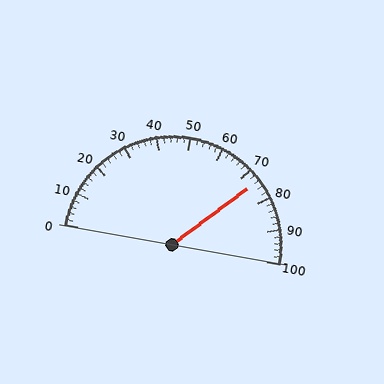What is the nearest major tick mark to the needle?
The nearest major tick mark is 70.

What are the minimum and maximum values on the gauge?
The gauge ranges from 0 to 100.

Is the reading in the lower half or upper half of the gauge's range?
The reading is in the upper half of the range (0 to 100).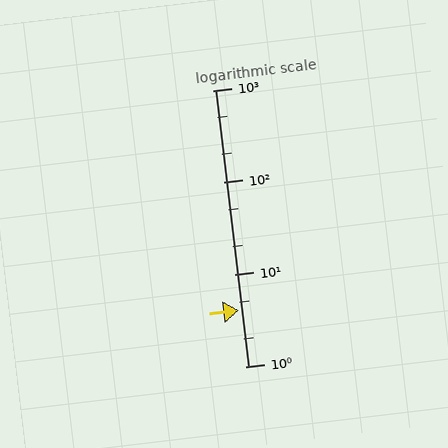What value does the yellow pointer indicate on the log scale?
The pointer indicates approximately 4.1.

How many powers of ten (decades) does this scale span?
The scale spans 3 decades, from 1 to 1000.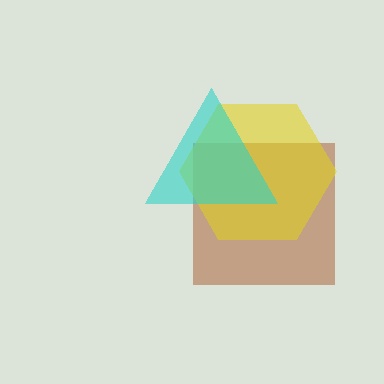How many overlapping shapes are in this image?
There are 3 overlapping shapes in the image.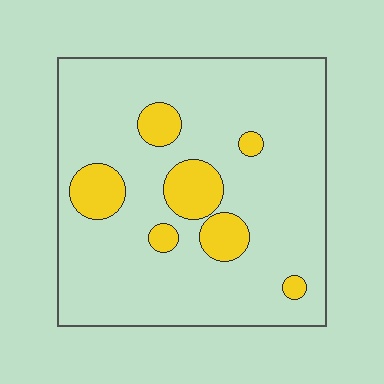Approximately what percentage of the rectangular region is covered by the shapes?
Approximately 15%.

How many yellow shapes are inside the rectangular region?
7.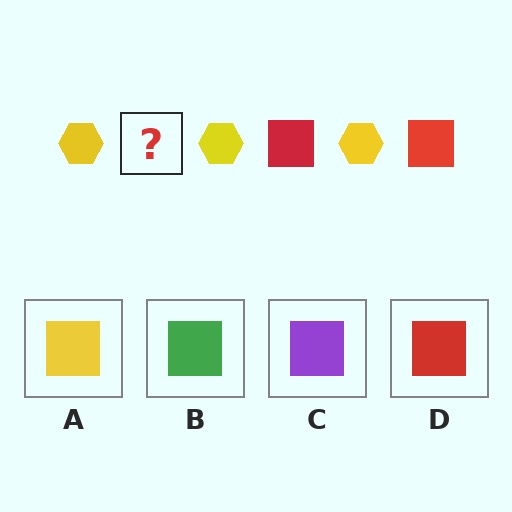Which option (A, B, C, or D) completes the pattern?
D.